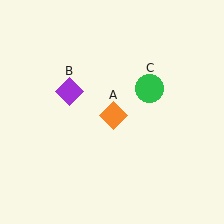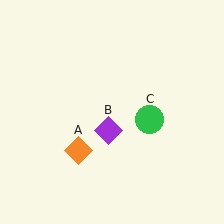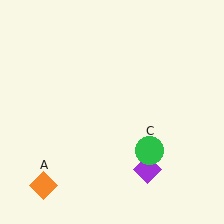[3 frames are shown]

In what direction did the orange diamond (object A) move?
The orange diamond (object A) moved down and to the left.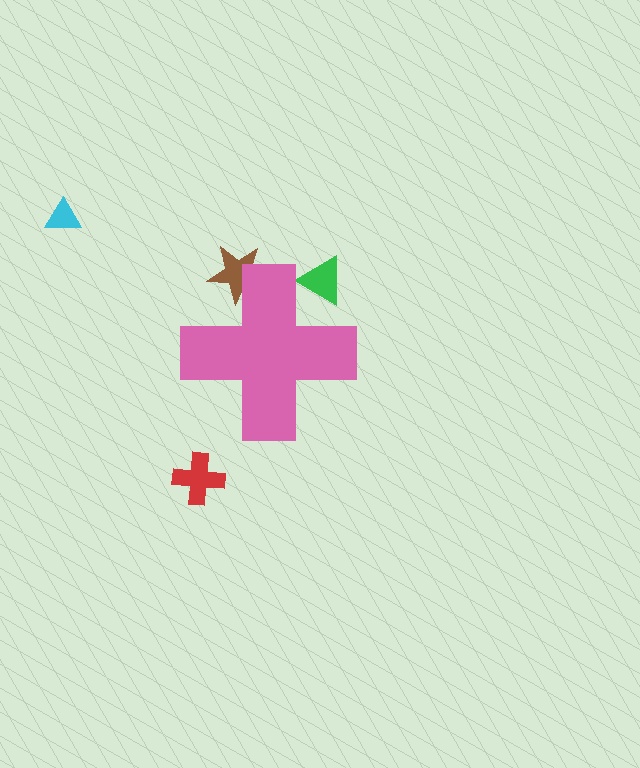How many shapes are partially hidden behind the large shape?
2 shapes are partially hidden.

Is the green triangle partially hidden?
Yes, the green triangle is partially hidden behind the pink cross.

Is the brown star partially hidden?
Yes, the brown star is partially hidden behind the pink cross.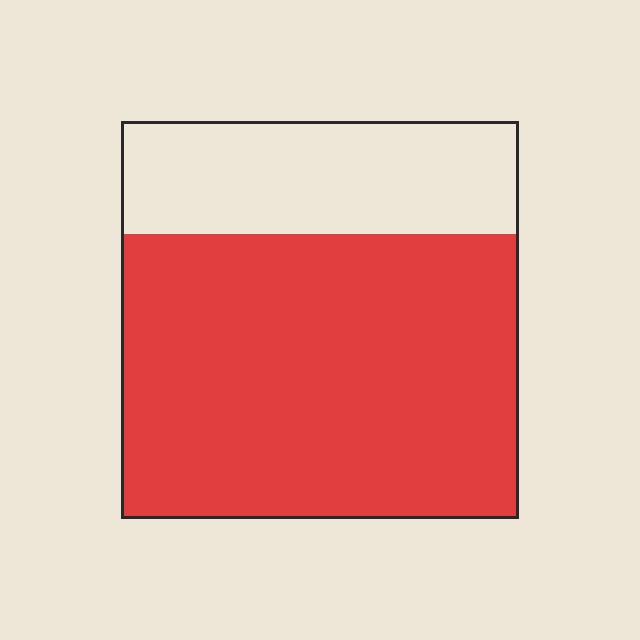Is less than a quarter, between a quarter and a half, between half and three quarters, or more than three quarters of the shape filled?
Between half and three quarters.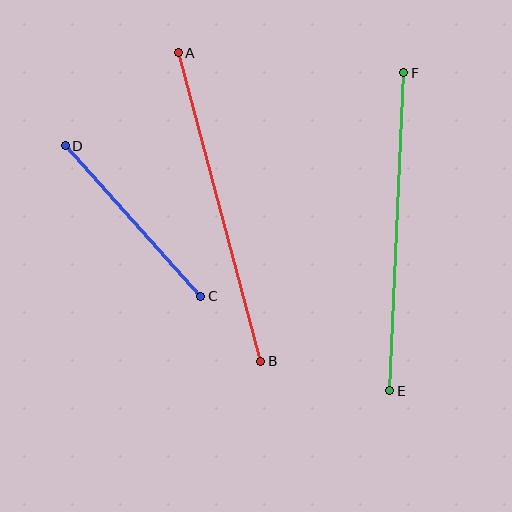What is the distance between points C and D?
The distance is approximately 202 pixels.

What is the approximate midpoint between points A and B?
The midpoint is at approximately (219, 207) pixels.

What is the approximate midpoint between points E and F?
The midpoint is at approximately (397, 232) pixels.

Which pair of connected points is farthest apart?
Points A and B are farthest apart.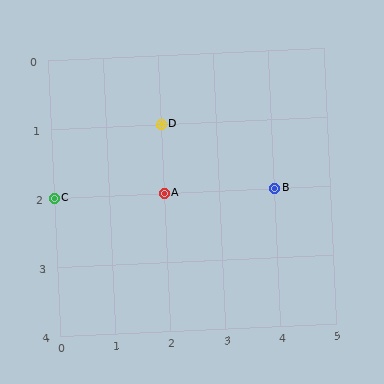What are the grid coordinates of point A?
Point A is at grid coordinates (2, 2).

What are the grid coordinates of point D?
Point D is at grid coordinates (2, 1).